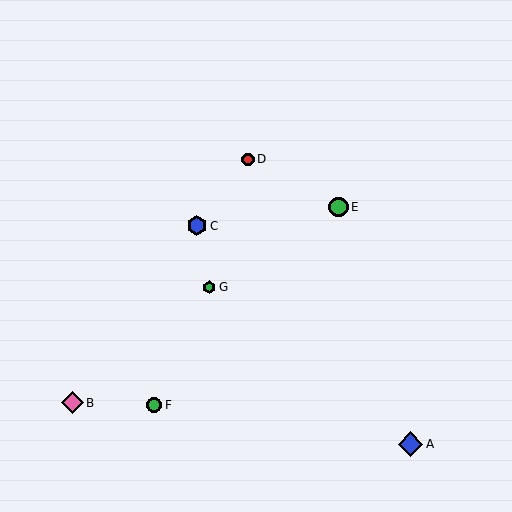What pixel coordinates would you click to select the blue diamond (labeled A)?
Click at (411, 444) to select the blue diamond A.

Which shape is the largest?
The blue diamond (labeled A) is the largest.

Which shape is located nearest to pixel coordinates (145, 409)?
The green circle (labeled F) at (154, 405) is nearest to that location.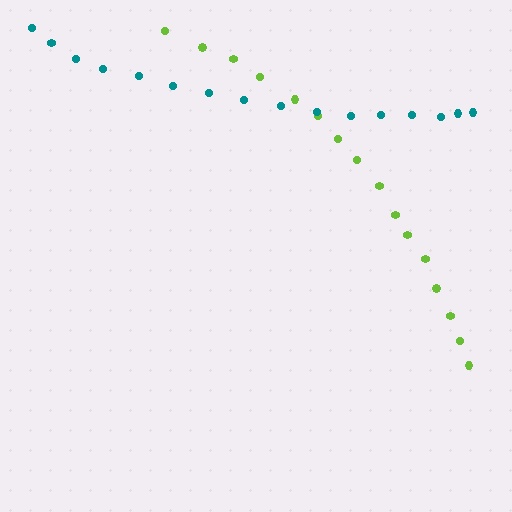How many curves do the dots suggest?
There are 2 distinct paths.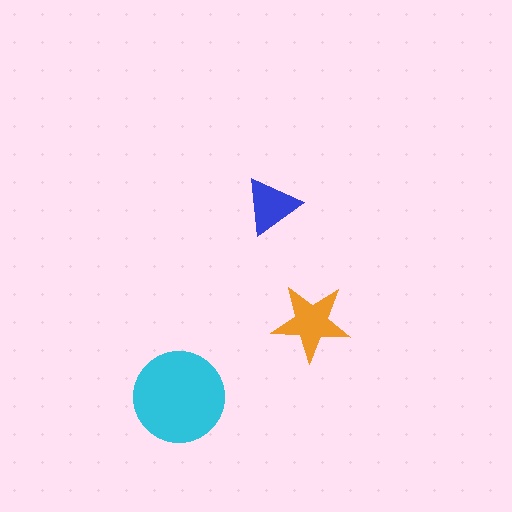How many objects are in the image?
There are 3 objects in the image.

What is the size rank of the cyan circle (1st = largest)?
1st.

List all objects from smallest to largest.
The blue triangle, the orange star, the cyan circle.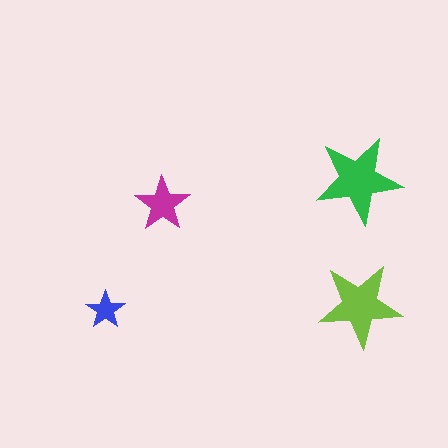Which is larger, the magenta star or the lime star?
The lime one.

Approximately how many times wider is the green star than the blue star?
About 2.5 times wider.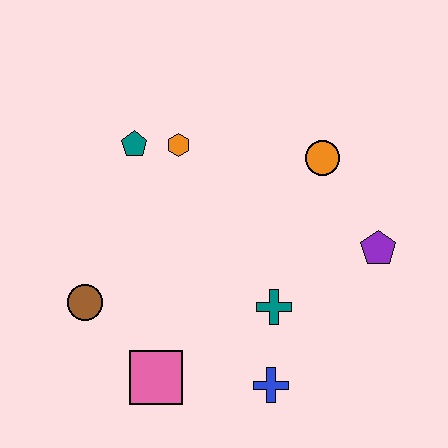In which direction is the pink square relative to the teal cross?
The pink square is to the left of the teal cross.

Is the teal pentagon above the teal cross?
Yes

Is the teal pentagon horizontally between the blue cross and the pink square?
No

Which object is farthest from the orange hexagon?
The blue cross is farthest from the orange hexagon.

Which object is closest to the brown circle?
The pink square is closest to the brown circle.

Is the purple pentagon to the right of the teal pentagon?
Yes